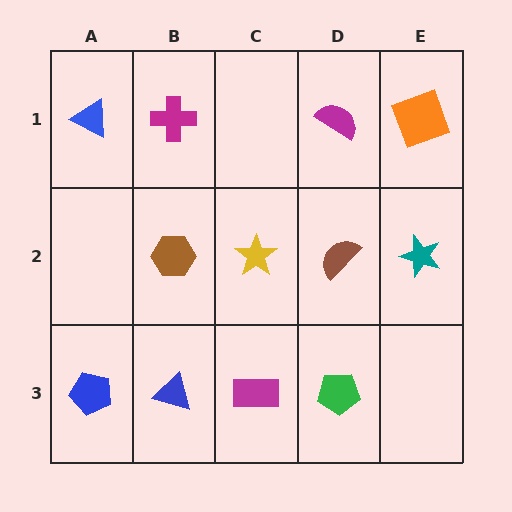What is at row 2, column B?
A brown hexagon.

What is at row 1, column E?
An orange square.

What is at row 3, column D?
A green pentagon.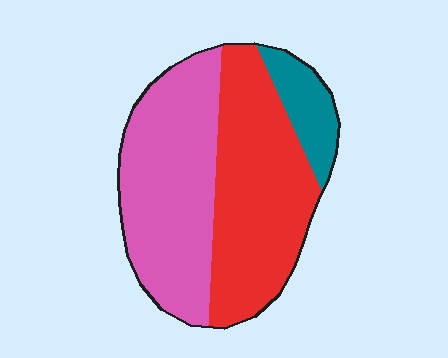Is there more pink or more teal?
Pink.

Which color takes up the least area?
Teal, at roughly 10%.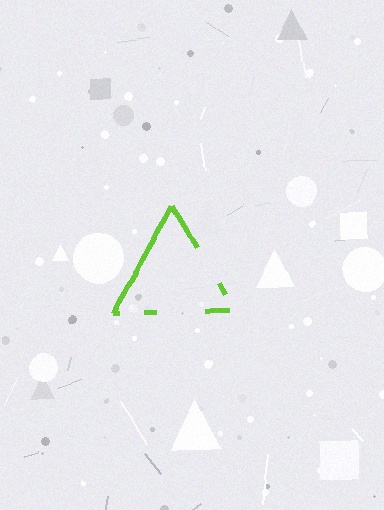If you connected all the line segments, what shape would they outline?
They would outline a triangle.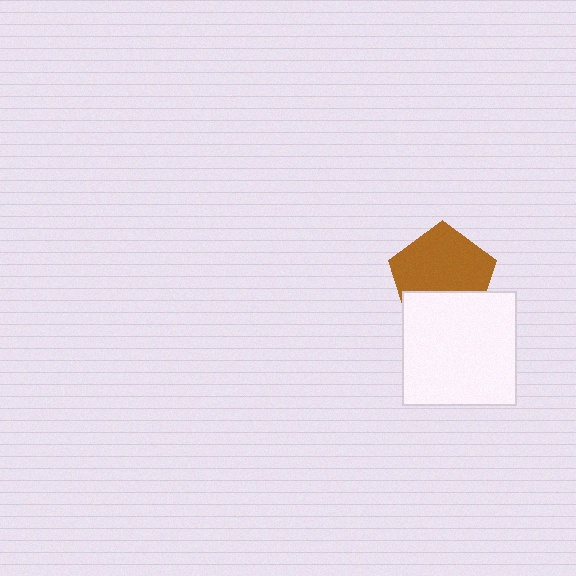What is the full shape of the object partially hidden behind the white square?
The partially hidden object is a brown pentagon.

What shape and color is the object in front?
The object in front is a white square.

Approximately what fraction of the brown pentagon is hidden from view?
Roughly 32% of the brown pentagon is hidden behind the white square.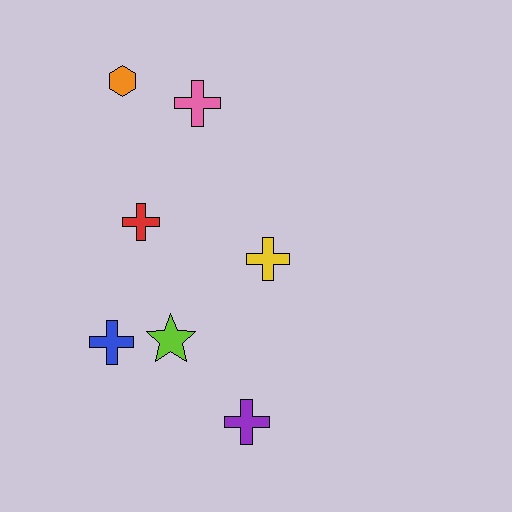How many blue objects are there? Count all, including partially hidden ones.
There is 1 blue object.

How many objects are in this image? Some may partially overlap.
There are 7 objects.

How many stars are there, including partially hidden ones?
There is 1 star.